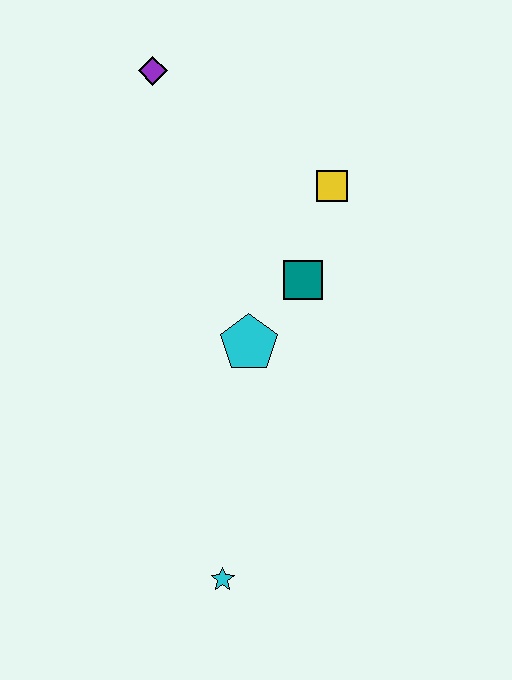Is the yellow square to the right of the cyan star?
Yes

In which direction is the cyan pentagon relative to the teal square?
The cyan pentagon is below the teal square.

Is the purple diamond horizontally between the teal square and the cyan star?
No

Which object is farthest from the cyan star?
The purple diamond is farthest from the cyan star.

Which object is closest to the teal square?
The cyan pentagon is closest to the teal square.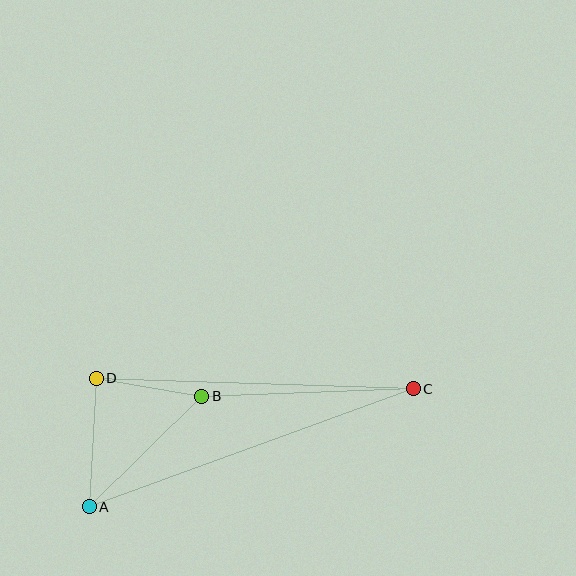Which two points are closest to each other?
Points B and D are closest to each other.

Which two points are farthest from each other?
Points A and C are farthest from each other.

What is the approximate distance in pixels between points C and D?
The distance between C and D is approximately 317 pixels.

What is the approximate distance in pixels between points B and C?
The distance between B and C is approximately 212 pixels.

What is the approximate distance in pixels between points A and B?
The distance between A and B is approximately 157 pixels.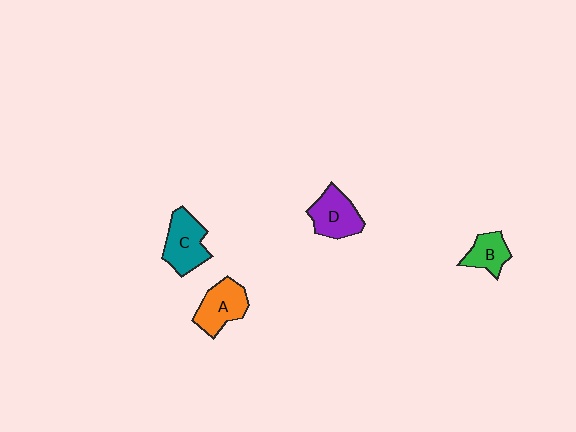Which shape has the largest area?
Shape C (teal).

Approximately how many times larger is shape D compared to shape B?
Approximately 1.4 times.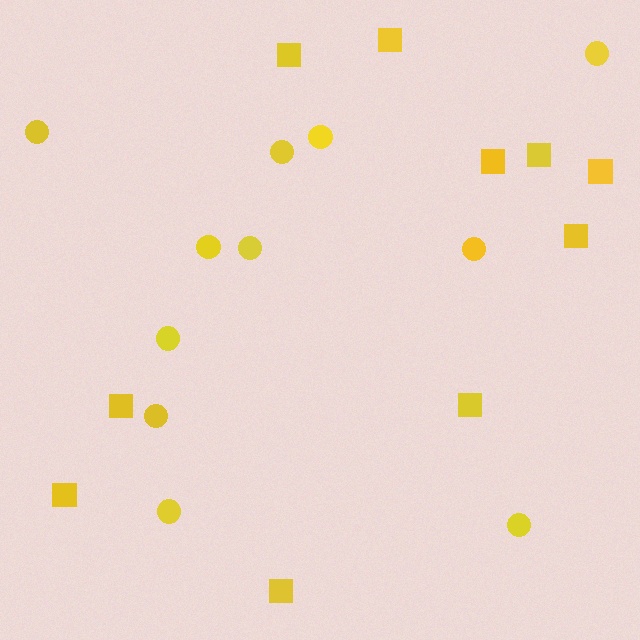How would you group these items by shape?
There are 2 groups: one group of squares (10) and one group of circles (11).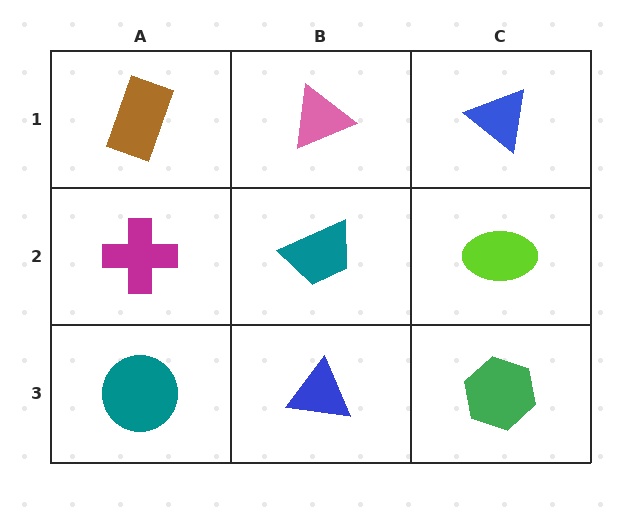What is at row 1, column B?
A pink triangle.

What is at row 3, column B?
A blue triangle.